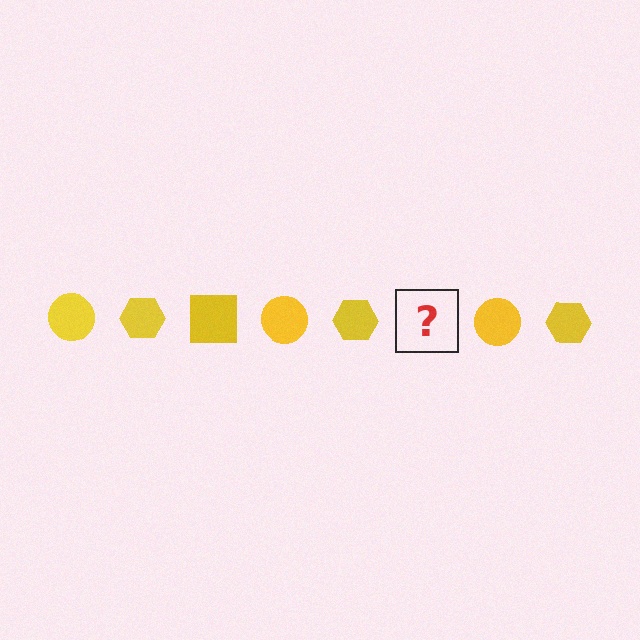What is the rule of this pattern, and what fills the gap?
The rule is that the pattern cycles through circle, hexagon, square shapes in yellow. The gap should be filled with a yellow square.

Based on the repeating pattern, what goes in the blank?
The blank should be a yellow square.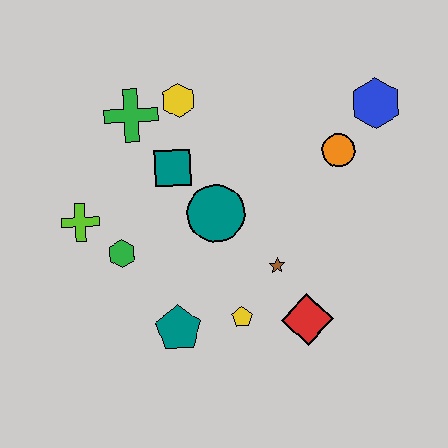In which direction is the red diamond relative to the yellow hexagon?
The red diamond is below the yellow hexagon.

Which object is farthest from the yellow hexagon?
The red diamond is farthest from the yellow hexagon.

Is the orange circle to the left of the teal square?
No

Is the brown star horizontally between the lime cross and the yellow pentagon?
No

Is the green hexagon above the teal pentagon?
Yes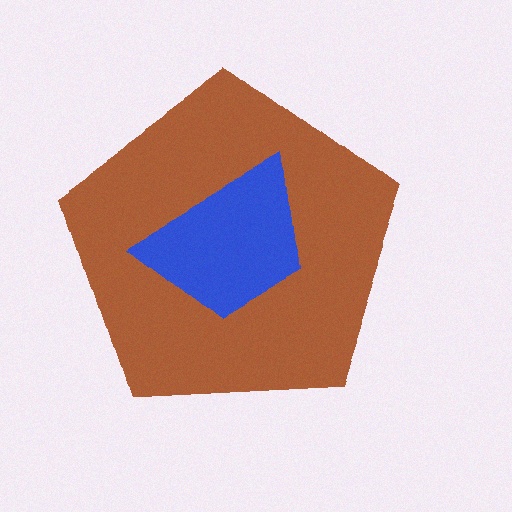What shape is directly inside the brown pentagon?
The blue trapezoid.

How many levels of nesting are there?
2.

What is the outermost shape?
The brown pentagon.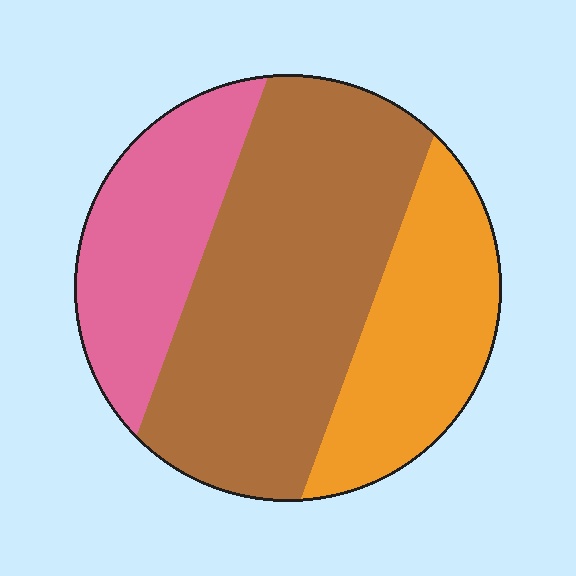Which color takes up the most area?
Brown, at roughly 50%.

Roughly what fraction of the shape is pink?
Pink takes up about one quarter (1/4) of the shape.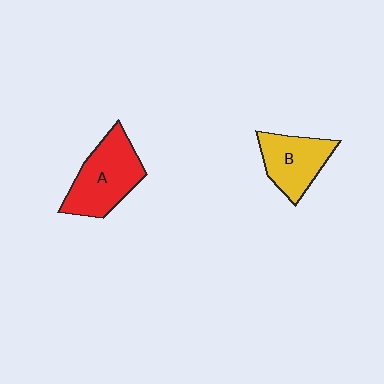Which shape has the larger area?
Shape A (red).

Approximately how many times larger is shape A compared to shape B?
Approximately 1.3 times.